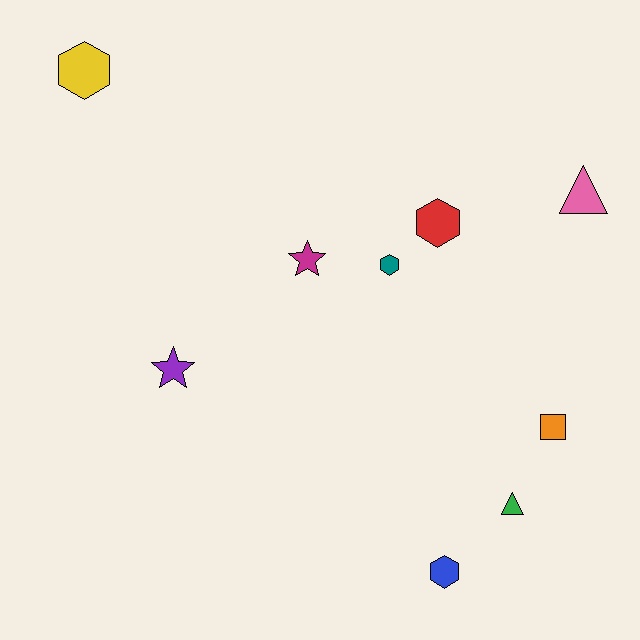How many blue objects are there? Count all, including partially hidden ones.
There is 1 blue object.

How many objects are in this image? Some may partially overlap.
There are 9 objects.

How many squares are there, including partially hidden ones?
There is 1 square.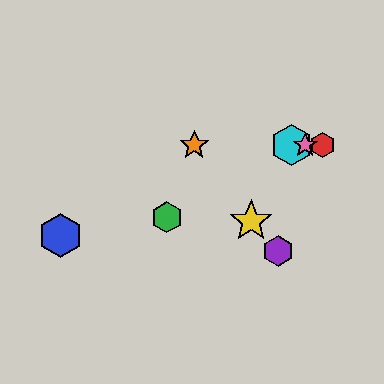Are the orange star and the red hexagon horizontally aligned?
Yes, both are at y≈145.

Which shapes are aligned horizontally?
The red hexagon, the orange star, the cyan hexagon, the pink star are aligned horizontally.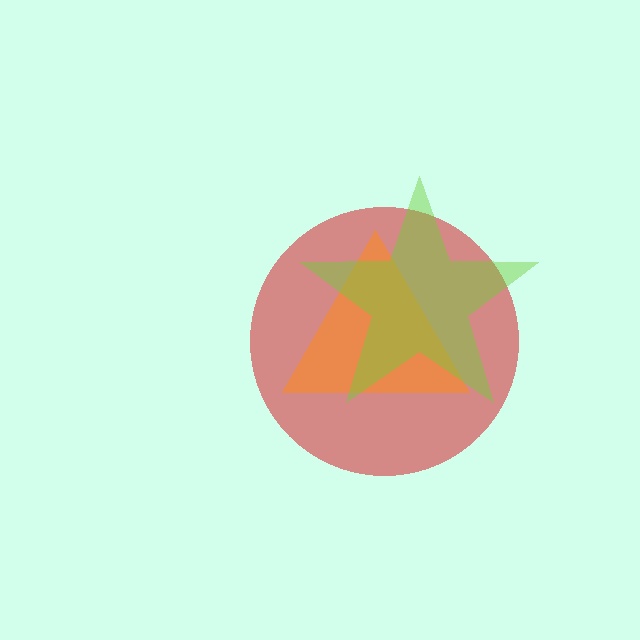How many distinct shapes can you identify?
There are 3 distinct shapes: a red circle, an orange triangle, a lime star.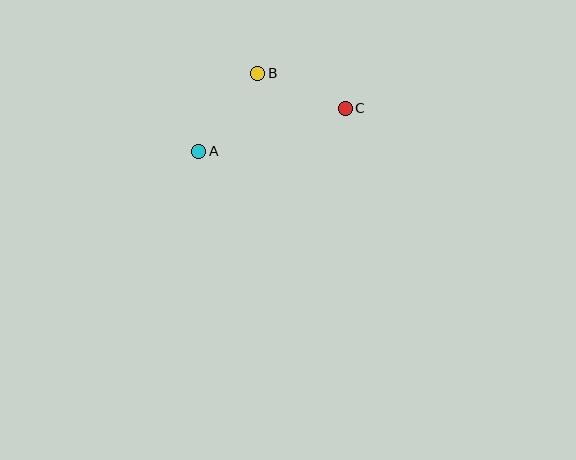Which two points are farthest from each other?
Points A and C are farthest from each other.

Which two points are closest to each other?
Points B and C are closest to each other.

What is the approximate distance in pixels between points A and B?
The distance between A and B is approximately 98 pixels.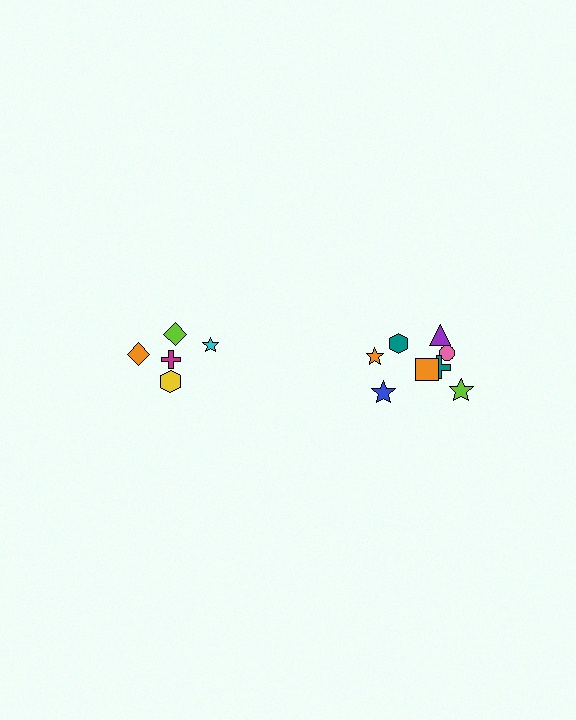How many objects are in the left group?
There are 5 objects.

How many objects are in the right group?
There are 8 objects.